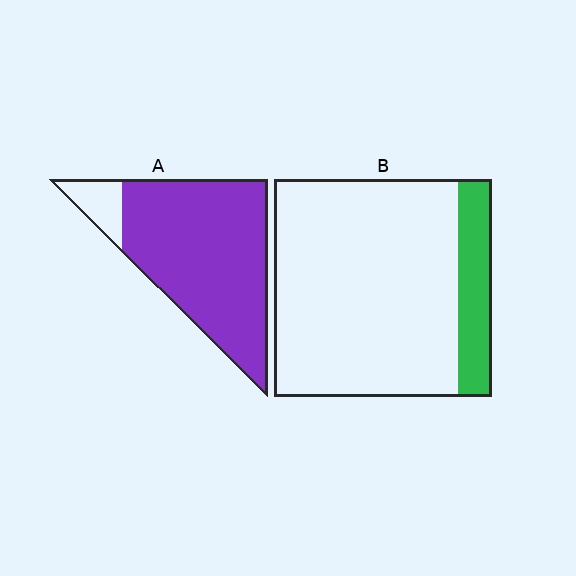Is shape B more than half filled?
No.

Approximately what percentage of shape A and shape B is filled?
A is approximately 90% and B is approximately 15%.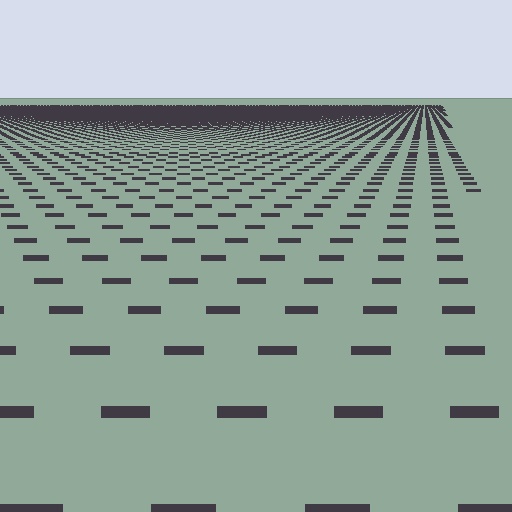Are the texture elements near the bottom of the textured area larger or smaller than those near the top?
Larger. Near the bottom, elements are closer to the viewer and appear at a bigger on-screen size.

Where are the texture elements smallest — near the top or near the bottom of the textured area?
Near the top.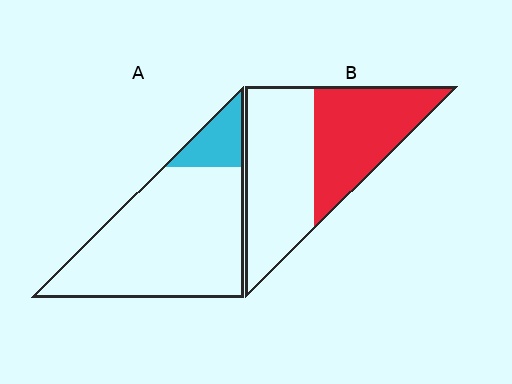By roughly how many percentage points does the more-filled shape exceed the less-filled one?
By roughly 30 percentage points (B over A).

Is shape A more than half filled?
No.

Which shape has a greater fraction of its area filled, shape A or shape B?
Shape B.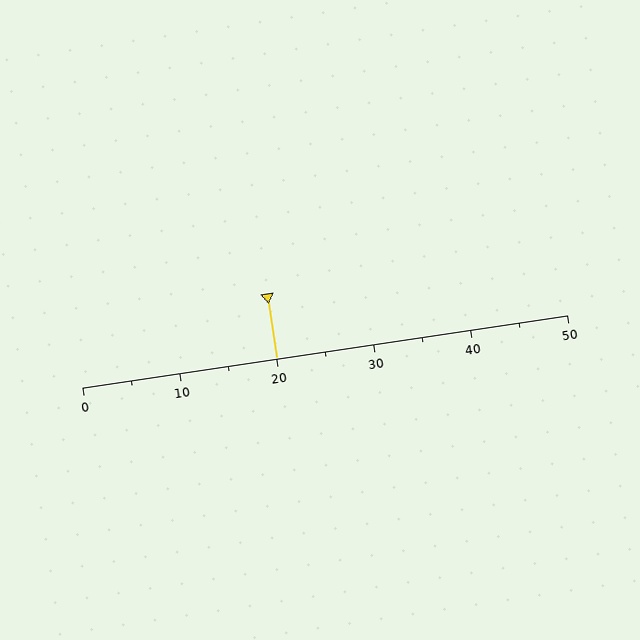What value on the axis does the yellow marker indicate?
The marker indicates approximately 20.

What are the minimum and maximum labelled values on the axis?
The axis runs from 0 to 50.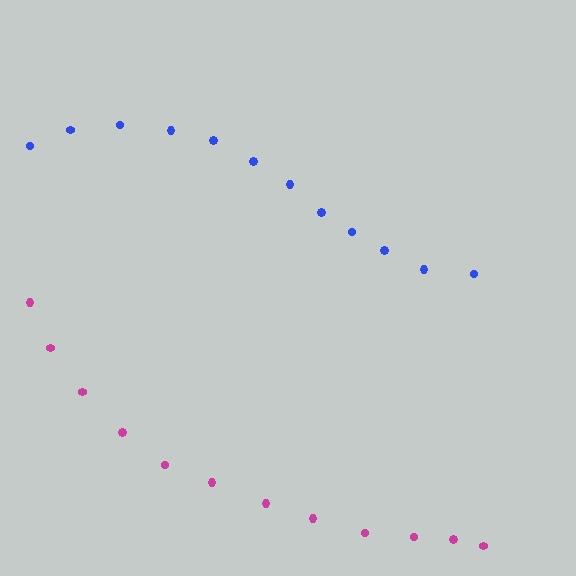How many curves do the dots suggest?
There are 2 distinct paths.